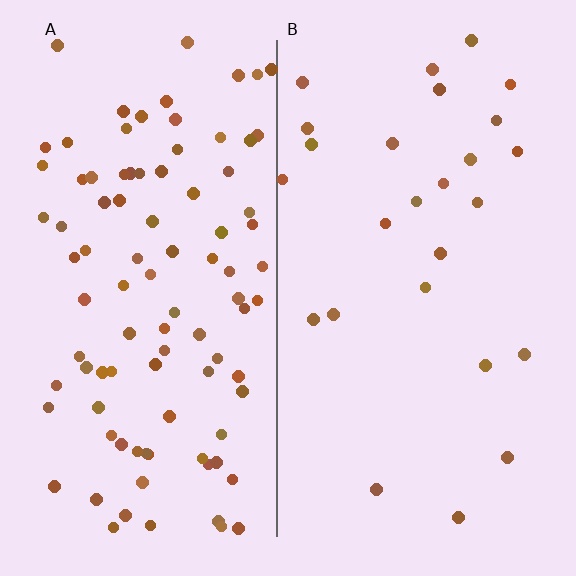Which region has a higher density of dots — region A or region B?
A (the left).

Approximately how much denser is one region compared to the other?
Approximately 3.6× — region A over region B.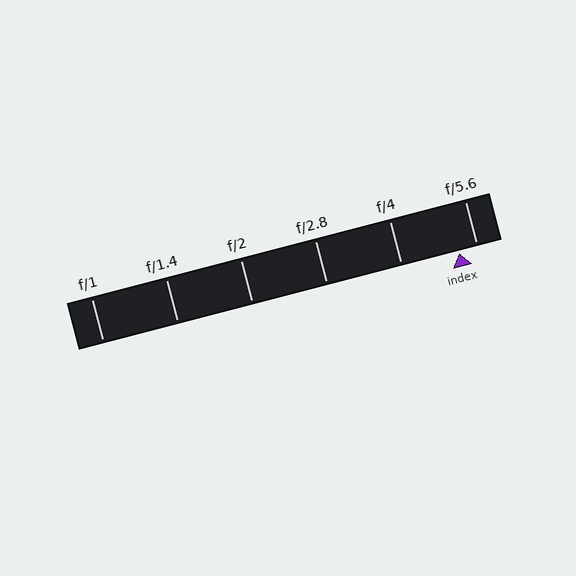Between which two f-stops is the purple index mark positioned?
The index mark is between f/4 and f/5.6.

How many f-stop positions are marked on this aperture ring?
There are 6 f-stop positions marked.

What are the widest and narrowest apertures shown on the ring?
The widest aperture shown is f/1 and the narrowest is f/5.6.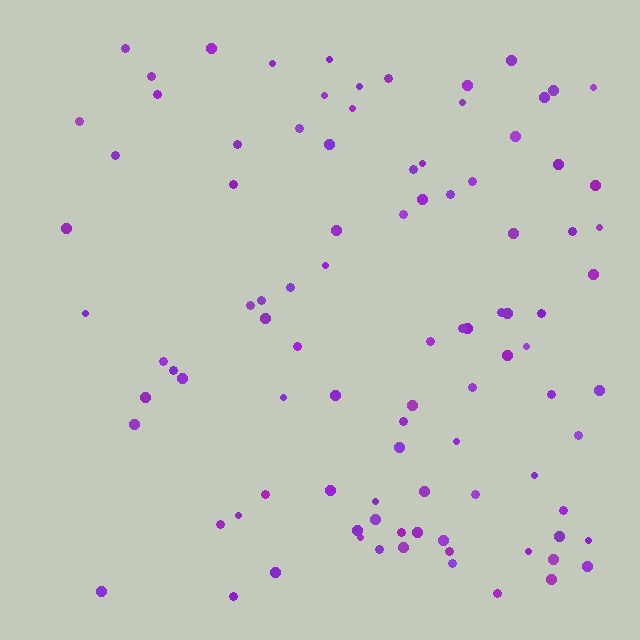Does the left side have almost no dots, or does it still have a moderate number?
Still a moderate number, just noticeably fewer than the right.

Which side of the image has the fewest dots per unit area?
The left.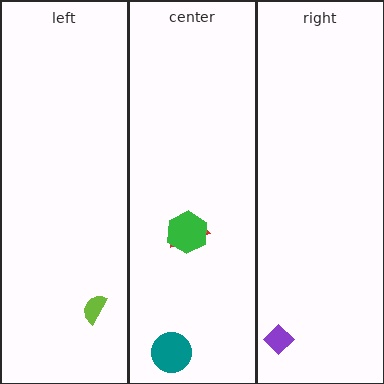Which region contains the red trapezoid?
The center region.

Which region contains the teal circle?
The center region.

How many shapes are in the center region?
3.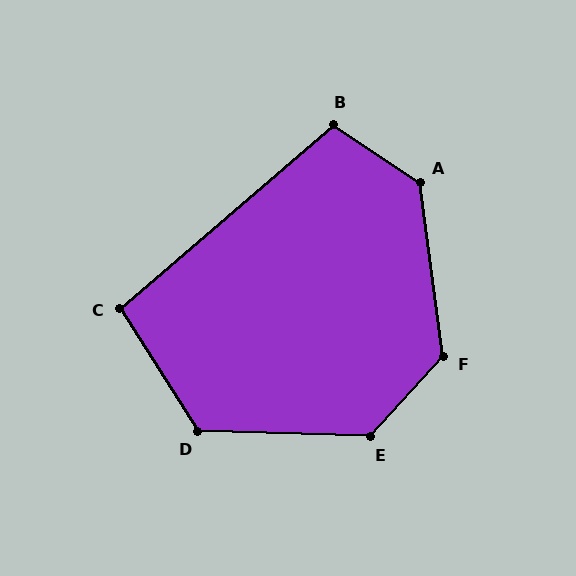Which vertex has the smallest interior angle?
C, at approximately 98 degrees.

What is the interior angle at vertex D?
Approximately 124 degrees (obtuse).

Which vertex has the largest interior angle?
A, at approximately 131 degrees.